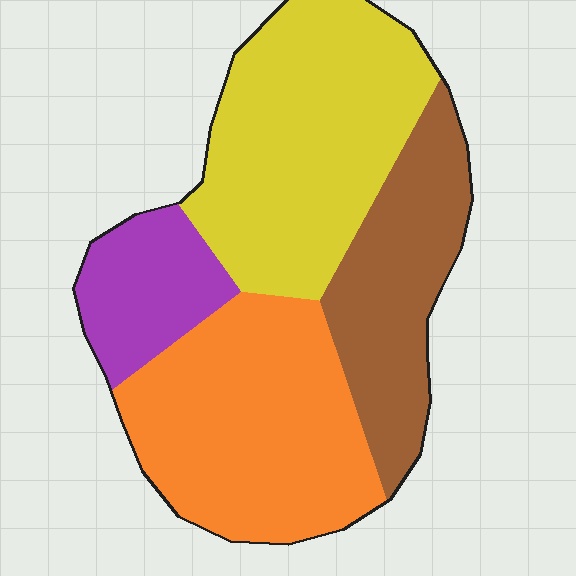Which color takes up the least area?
Purple, at roughly 10%.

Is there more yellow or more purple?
Yellow.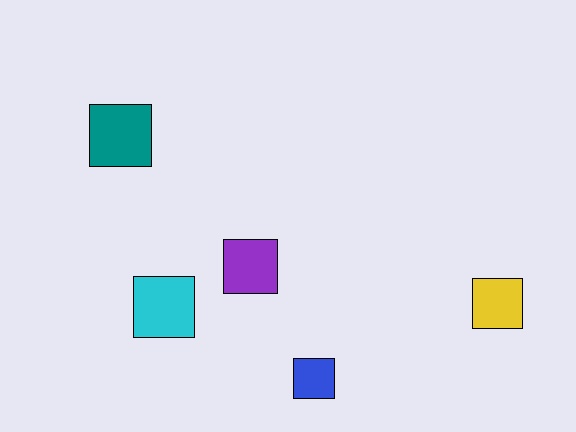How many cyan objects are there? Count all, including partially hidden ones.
There is 1 cyan object.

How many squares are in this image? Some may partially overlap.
There are 5 squares.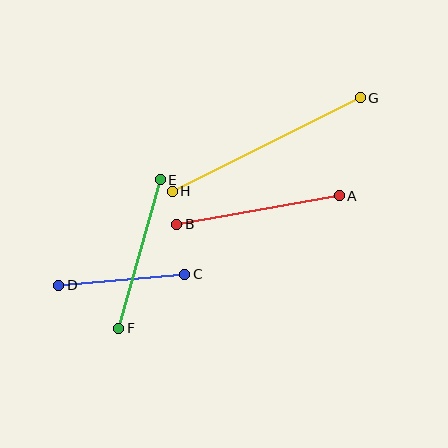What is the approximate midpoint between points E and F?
The midpoint is at approximately (139, 254) pixels.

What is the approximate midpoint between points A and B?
The midpoint is at approximately (258, 210) pixels.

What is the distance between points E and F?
The distance is approximately 154 pixels.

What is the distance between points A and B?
The distance is approximately 165 pixels.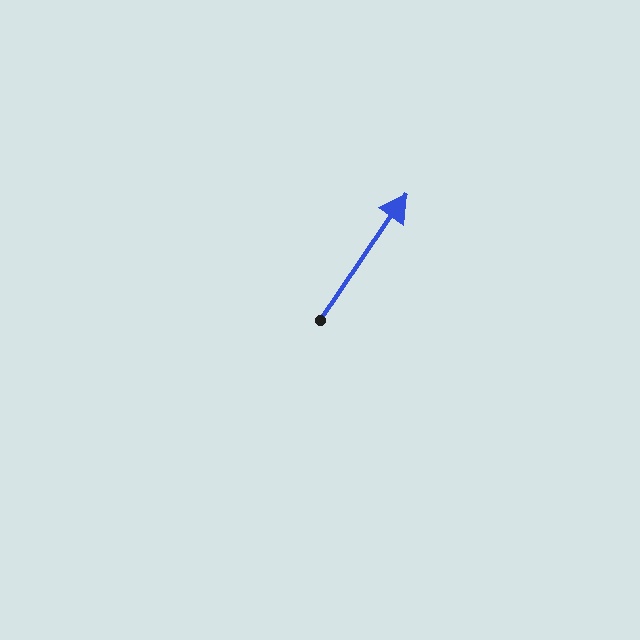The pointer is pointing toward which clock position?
Roughly 1 o'clock.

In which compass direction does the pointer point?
Northeast.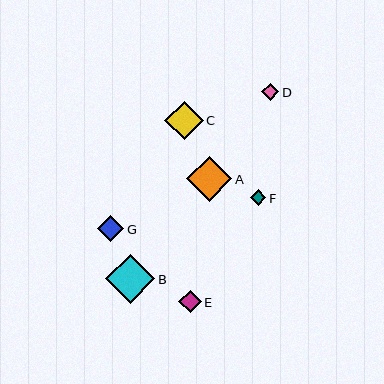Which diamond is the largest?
Diamond B is the largest with a size of approximately 49 pixels.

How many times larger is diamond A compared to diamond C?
Diamond A is approximately 1.2 times the size of diamond C.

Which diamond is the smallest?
Diamond F is the smallest with a size of approximately 15 pixels.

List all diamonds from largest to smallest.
From largest to smallest: B, A, C, G, E, D, F.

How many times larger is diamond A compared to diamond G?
Diamond A is approximately 1.7 times the size of diamond G.